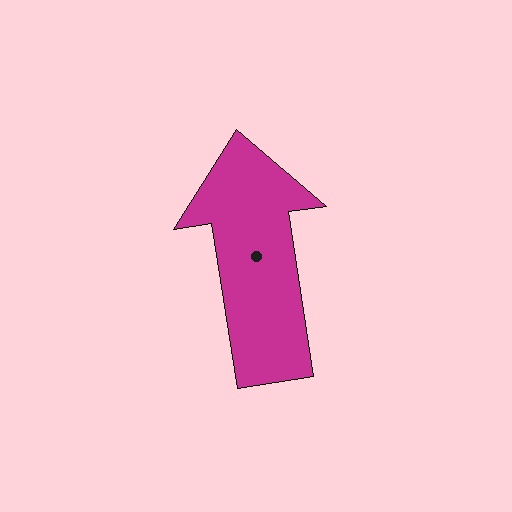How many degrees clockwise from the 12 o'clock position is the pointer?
Approximately 351 degrees.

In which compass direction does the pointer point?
North.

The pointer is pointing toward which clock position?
Roughly 12 o'clock.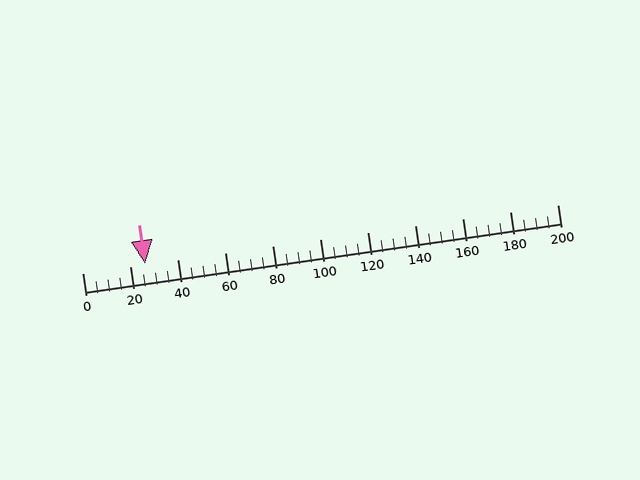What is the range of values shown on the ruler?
The ruler shows values from 0 to 200.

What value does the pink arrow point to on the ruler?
The pink arrow points to approximately 26.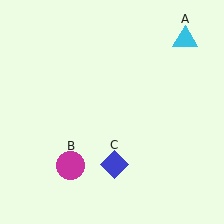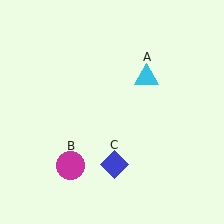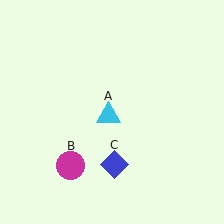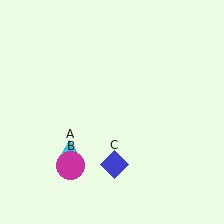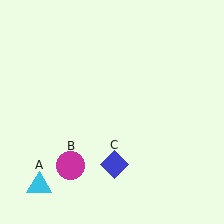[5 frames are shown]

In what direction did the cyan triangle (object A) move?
The cyan triangle (object A) moved down and to the left.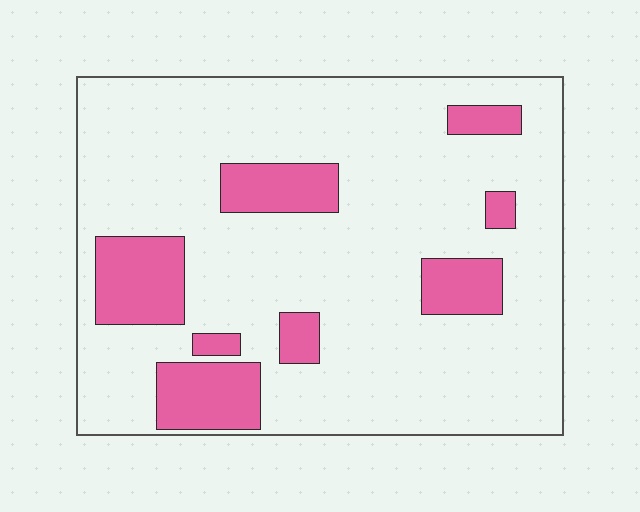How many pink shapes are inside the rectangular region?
8.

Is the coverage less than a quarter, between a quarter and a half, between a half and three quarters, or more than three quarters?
Less than a quarter.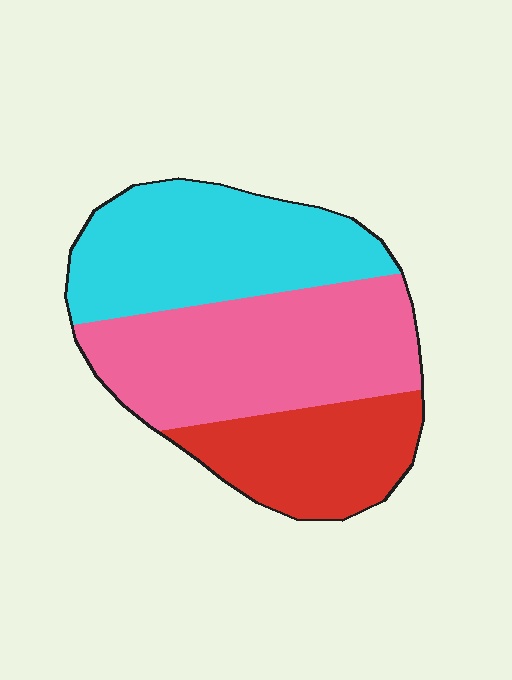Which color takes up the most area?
Pink, at roughly 40%.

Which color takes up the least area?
Red, at roughly 25%.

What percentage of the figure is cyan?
Cyan takes up about one third (1/3) of the figure.